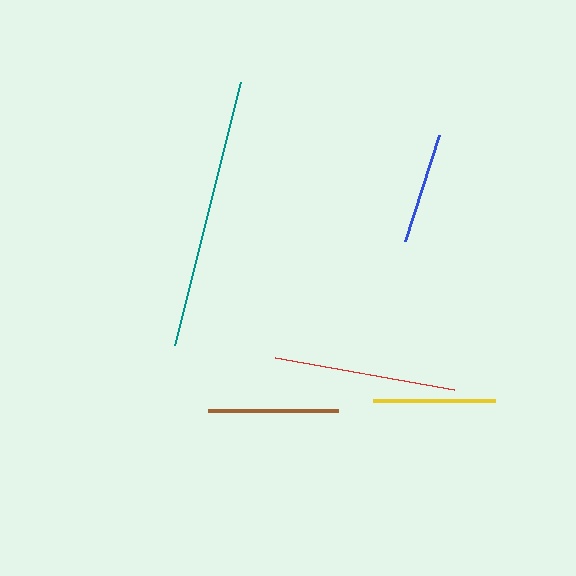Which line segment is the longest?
The teal line is the longest at approximately 271 pixels.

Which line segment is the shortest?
The blue line is the shortest at approximately 111 pixels.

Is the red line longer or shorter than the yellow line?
The red line is longer than the yellow line.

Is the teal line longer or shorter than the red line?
The teal line is longer than the red line.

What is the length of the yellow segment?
The yellow segment is approximately 122 pixels long.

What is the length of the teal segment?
The teal segment is approximately 271 pixels long.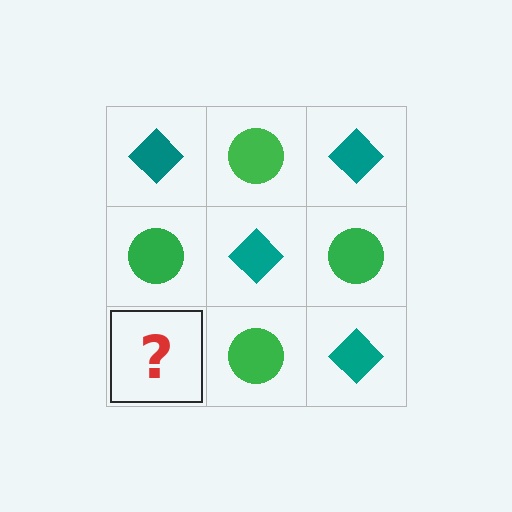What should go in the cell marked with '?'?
The missing cell should contain a teal diamond.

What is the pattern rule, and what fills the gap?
The rule is that it alternates teal diamond and green circle in a checkerboard pattern. The gap should be filled with a teal diamond.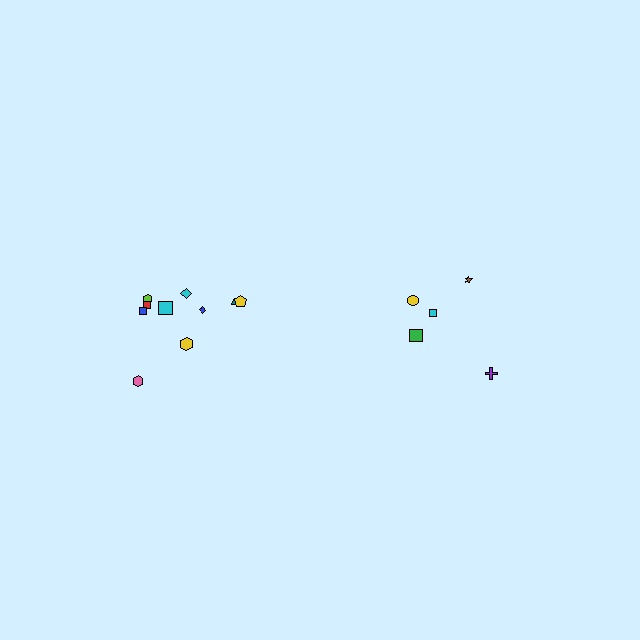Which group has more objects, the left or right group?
The left group.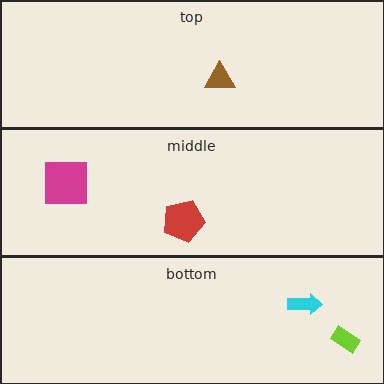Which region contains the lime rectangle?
The bottom region.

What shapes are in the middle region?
The red pentagon, the magenta square.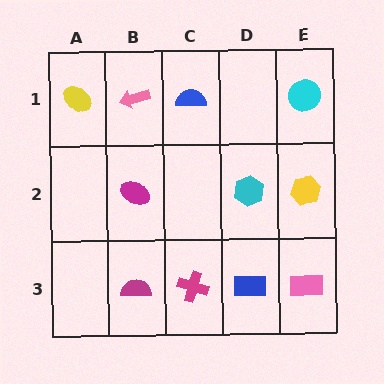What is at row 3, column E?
A pink rectangle.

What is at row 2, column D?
A cyan hexagon.